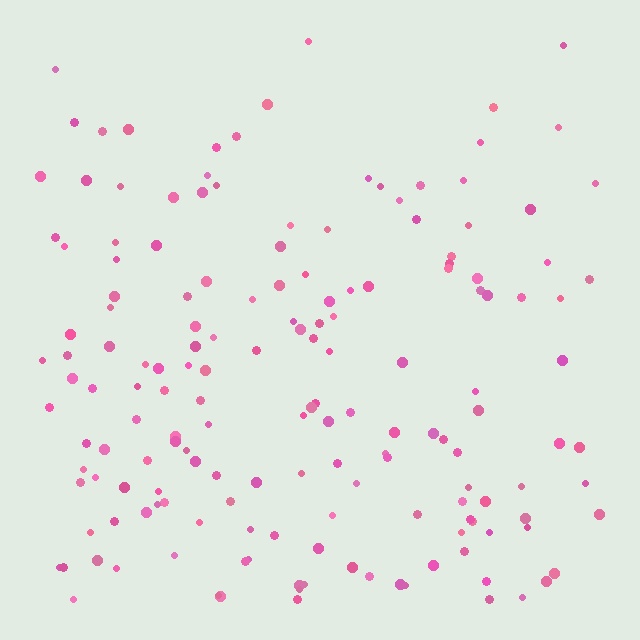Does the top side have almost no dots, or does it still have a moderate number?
Still a moderate number, just noticeably fewer than the bottom.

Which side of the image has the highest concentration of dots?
The bottom.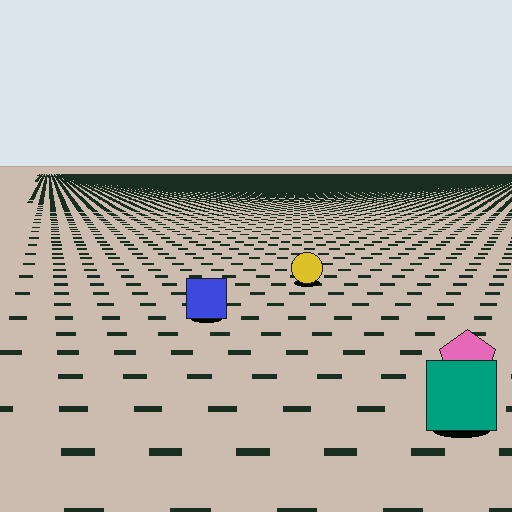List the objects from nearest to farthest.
From nearest to farthest: the teal square, the pink pentagon, the blue square, the yellow circle.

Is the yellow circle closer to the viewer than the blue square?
No. The blue square is closer — you can tell from the texture gradient: the ground texture is coarser near it.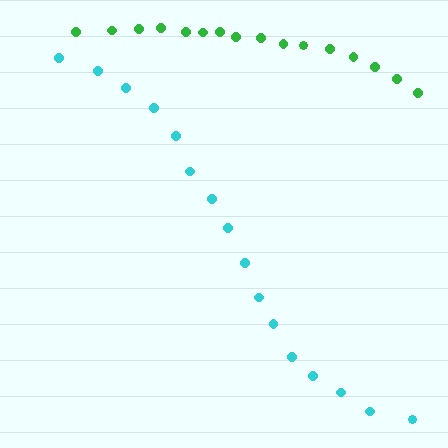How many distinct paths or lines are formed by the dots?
There are 2 distinct paths.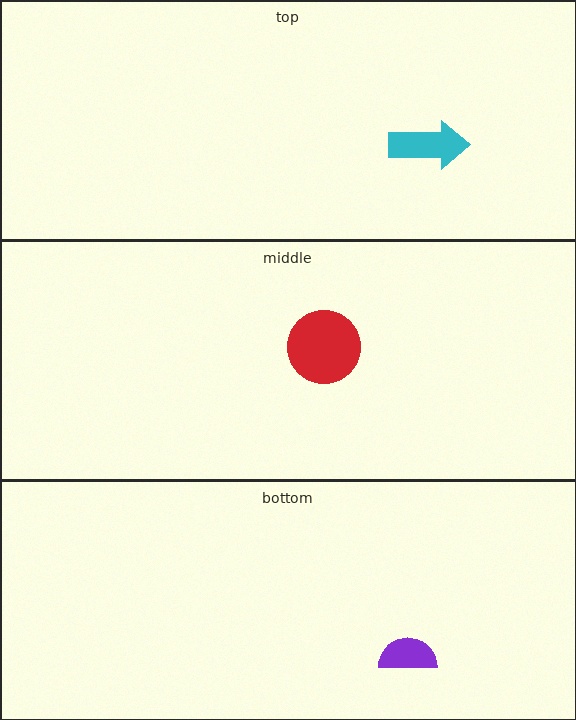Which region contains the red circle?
The middle region.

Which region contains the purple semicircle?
The bottom region.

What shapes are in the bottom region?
The purple semicircle.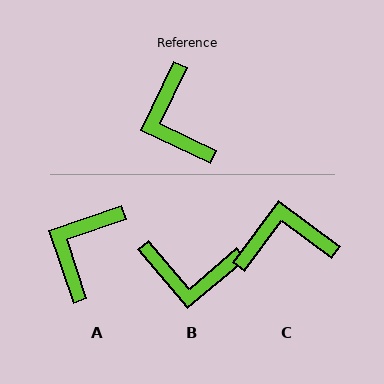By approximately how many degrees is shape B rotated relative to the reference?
Approximately 66 degrees counter-clockwise.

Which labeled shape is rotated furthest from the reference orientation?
C, about 101 degrees away.